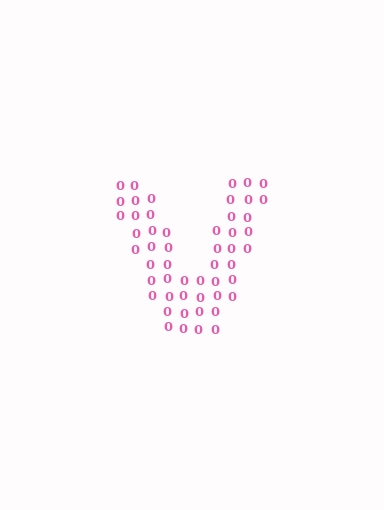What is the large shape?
The large shape is the letter V.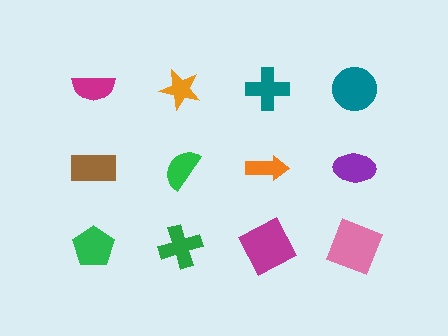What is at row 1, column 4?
A teal circle.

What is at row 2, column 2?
A green semicircle.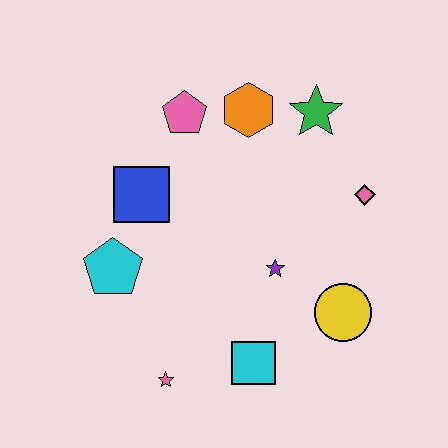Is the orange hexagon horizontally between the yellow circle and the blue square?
Yes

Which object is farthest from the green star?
The pink star is farthest from the green star.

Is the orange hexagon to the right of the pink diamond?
No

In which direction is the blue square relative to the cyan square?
The blue square is above the cyan square.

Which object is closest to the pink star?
The cyan square is closest to the pink star.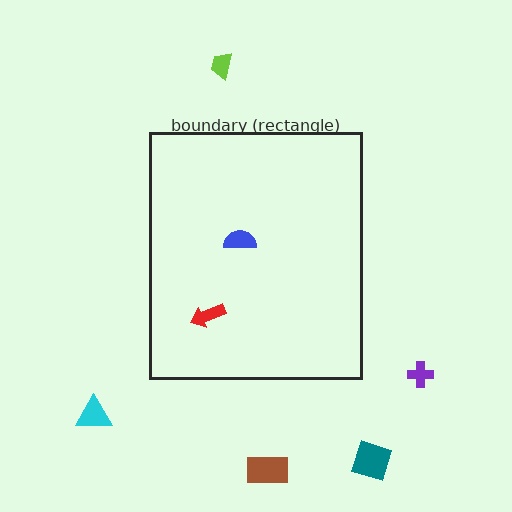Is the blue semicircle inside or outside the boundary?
Inside.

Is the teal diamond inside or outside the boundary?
Outside.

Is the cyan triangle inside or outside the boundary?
Outside.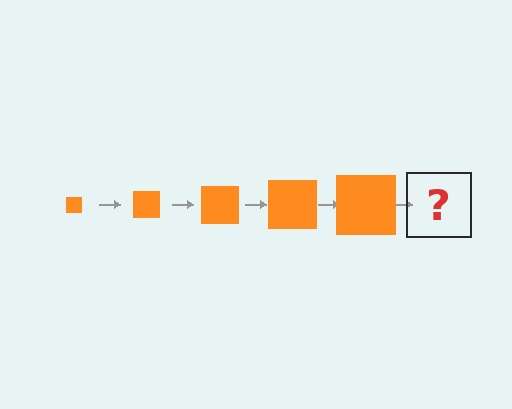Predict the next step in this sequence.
The next step is an orange square, larger than the previous one.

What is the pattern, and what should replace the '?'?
The pattern is that the square gets progressively larger each step. The '?' should be an orange square, larger than the previous one.